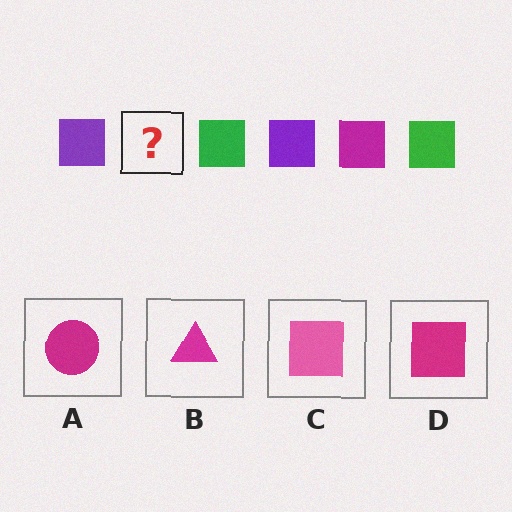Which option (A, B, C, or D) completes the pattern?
D.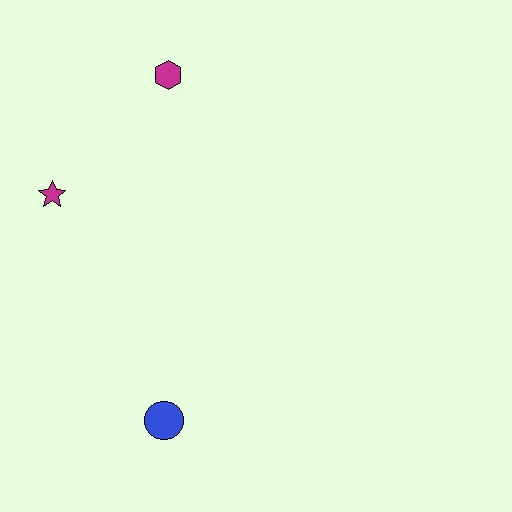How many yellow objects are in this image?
There are no yellow objects.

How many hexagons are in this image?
There is 1 hexagon.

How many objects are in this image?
There are 3 objects.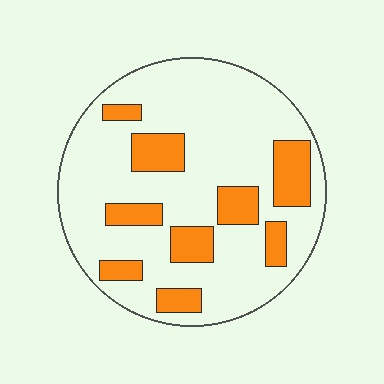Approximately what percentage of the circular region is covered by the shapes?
Approximately 25%.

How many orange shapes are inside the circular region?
9.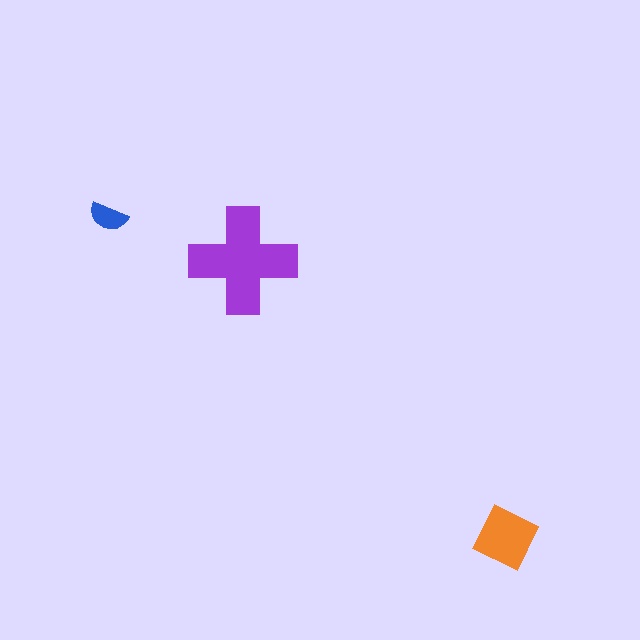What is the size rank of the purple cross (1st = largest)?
1st.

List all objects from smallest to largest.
The blue semicircle, the orange diamond, the purple cross.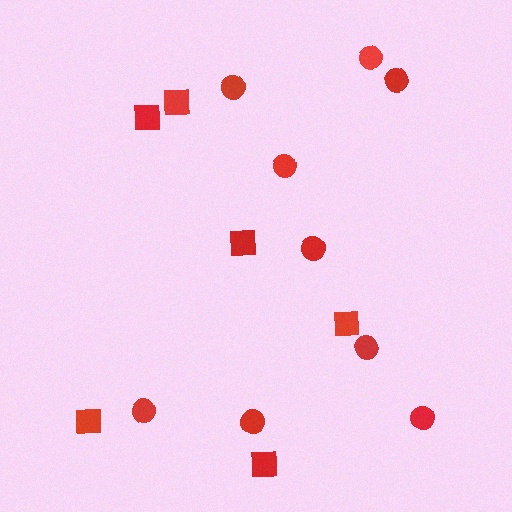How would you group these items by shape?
There are 2 groups: one group of circles (9) and one group of squares (6).